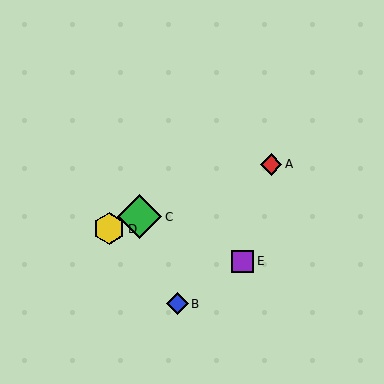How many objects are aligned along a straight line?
3 objects (A, C, D) are aligned along a straight line.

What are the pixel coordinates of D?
Object D is at (109, 229).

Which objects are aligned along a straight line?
Objects A, C, D are aligned along a straight line.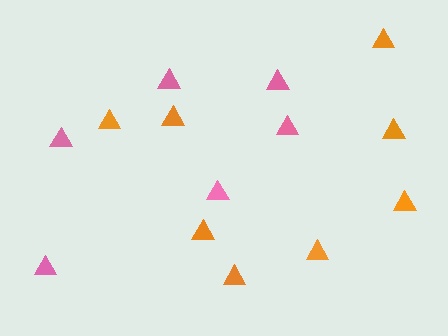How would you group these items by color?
There are 2 groups: one group of orange triangles (8) and one group of pink triangles (6).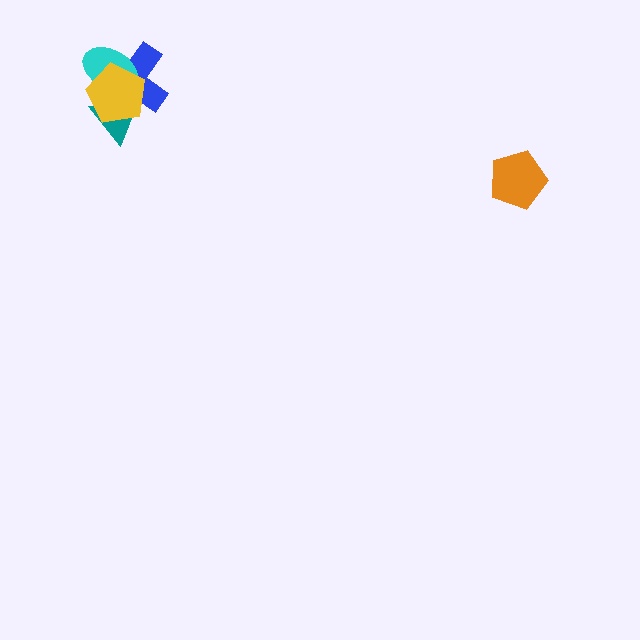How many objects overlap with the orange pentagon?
0 objects overlap with the orange pentagon.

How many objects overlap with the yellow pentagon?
3 objects overlap with the yellow pentagon.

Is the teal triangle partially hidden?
Yes, it is partially covered by another shape.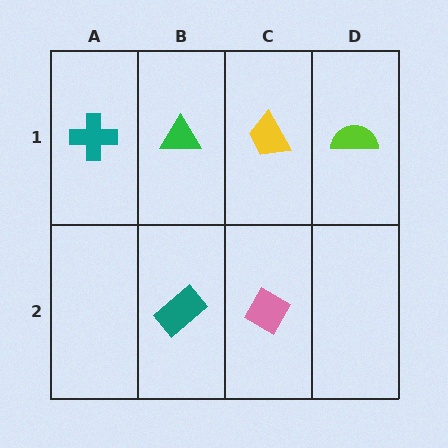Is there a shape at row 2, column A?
No, that cell is empty.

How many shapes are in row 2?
2 shapes.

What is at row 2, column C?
A pink diamond.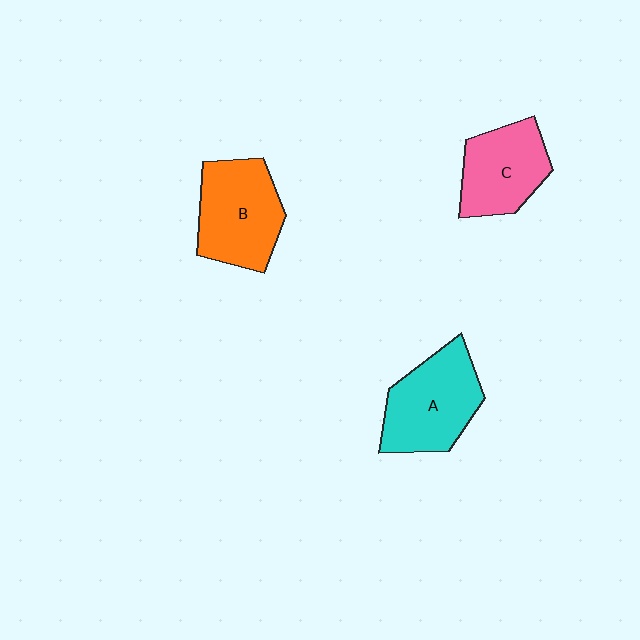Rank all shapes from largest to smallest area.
From largest to smallest: A (cyan), B (orange), C (pink).